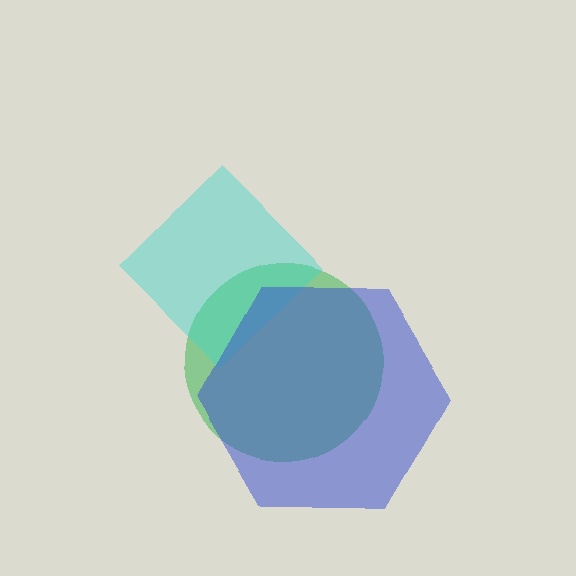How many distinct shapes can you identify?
There are 3 distinct shapes: a green circle, a cyan diamond, a blue hexagon.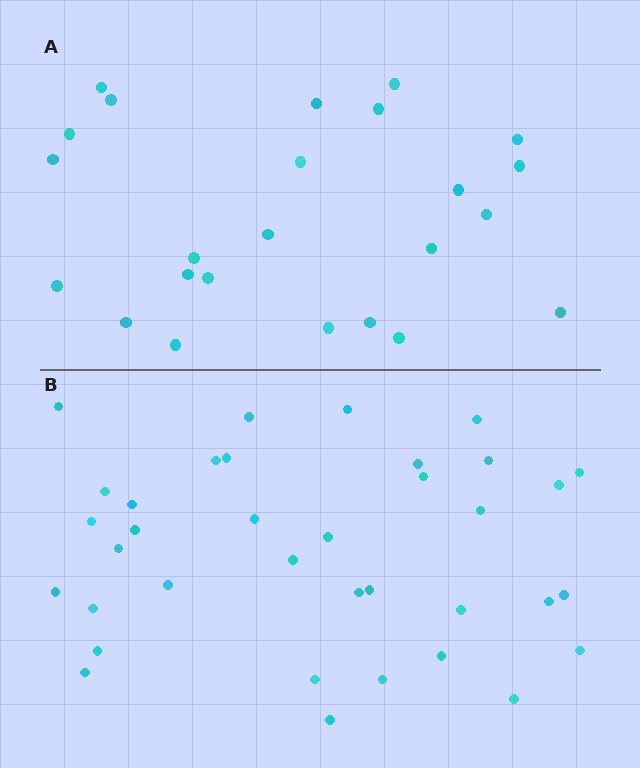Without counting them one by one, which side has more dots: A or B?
Region B (the bottom region) has more dots.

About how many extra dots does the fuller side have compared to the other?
Region B has roughly 12 or so more dots than region A.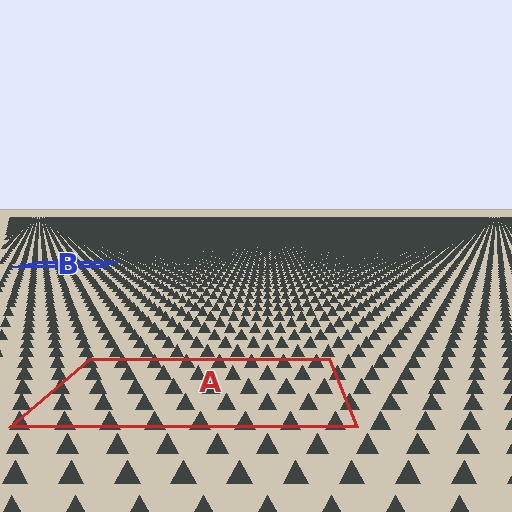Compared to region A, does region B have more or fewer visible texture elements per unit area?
Region B has more texture elements per unit area — they are packed more densely because it is farther away.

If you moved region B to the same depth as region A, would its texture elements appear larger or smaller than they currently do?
They would appear larger. At a closer depth, the same texture elements are projected at a bigger on-screen size.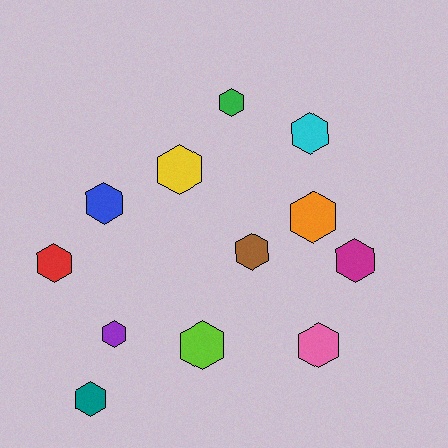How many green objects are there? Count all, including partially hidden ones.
There is 1 green object.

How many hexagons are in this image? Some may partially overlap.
There are 12 hexagons.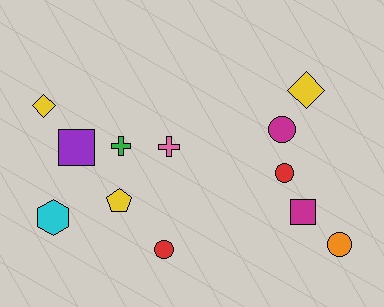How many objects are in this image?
There are 12 objects.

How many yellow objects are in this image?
There are 3 yellow objects.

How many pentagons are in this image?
There is 1 pentagon.